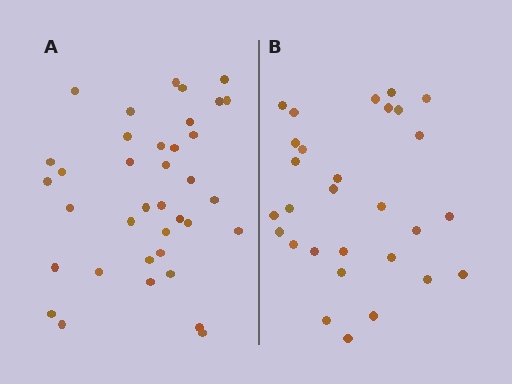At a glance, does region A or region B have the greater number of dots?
Region A (the left region) has more dots.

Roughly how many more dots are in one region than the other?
Region A has roughly 8 or so more dots than region B.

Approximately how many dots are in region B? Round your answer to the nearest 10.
About 30 dots. (The exact count is 29, which rounds to 30.)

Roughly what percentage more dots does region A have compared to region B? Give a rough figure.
About 30% more.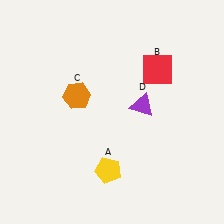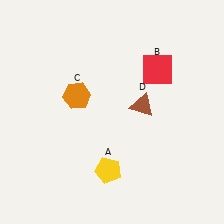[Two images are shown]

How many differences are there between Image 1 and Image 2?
There is 1 difference between the two images.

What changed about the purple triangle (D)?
In Image 1, D is purple. In Image 2, it changed to brown.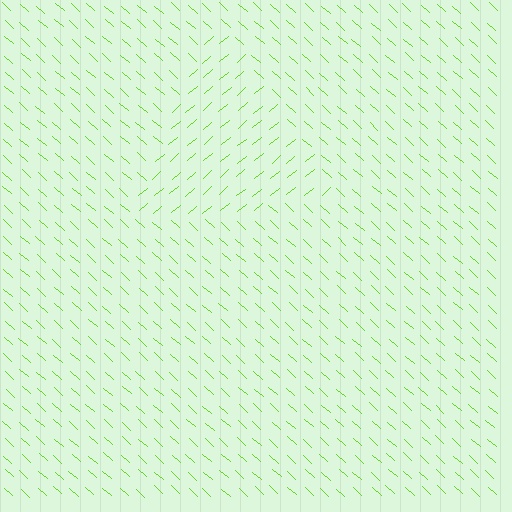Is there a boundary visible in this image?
Yes, there is a texture boundary formed by a change in line orientation.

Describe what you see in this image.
The image is filled with small lime line segments. A triangle region in the image has lines oriented differently from the surrounding lines, creating a visible texture boundary.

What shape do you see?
I see a triangle.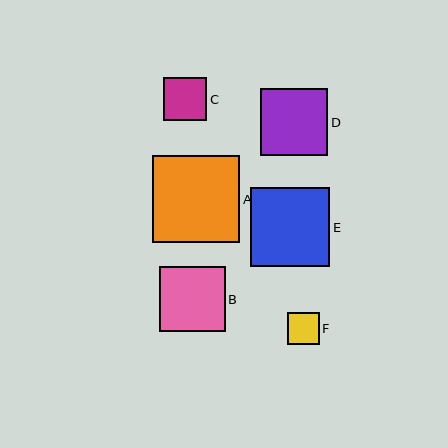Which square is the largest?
Square A is the largest with a size of approximately 87 pixels.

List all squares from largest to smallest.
From largest to smallest: A, E, D, B, C, F.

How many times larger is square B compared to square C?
Square B is approximately 1.5 times the size of square C.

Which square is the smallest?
Square F is the smallest with a size of approximately 32 pixels.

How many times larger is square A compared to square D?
Square A is approximately 1.3 times the size of square D.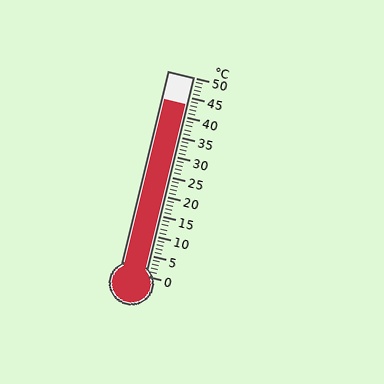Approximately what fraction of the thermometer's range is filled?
The thermometer is filled to approximately 85% of its range.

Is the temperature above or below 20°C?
The temperature is above 20°C.